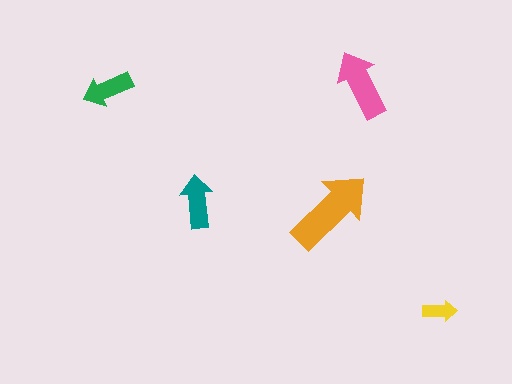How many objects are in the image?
There are 5 objects in the image.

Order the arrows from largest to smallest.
the orange one, the pink one, the teal one, the green one, the yellow one.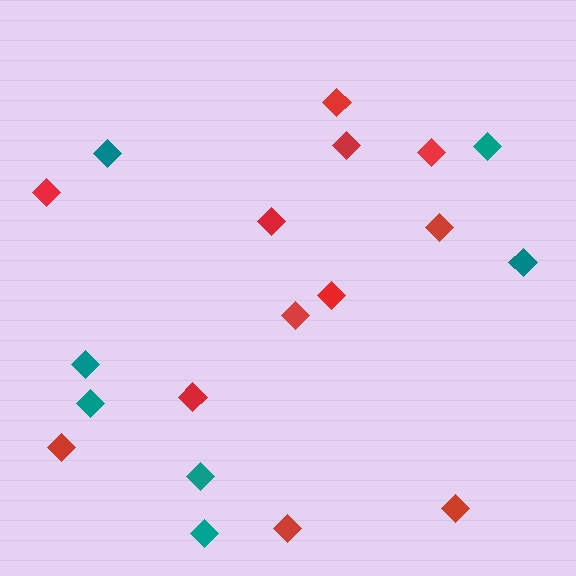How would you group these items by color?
There are 2 groups: one group of teal diamonds (7) and one group of red diamonds (12).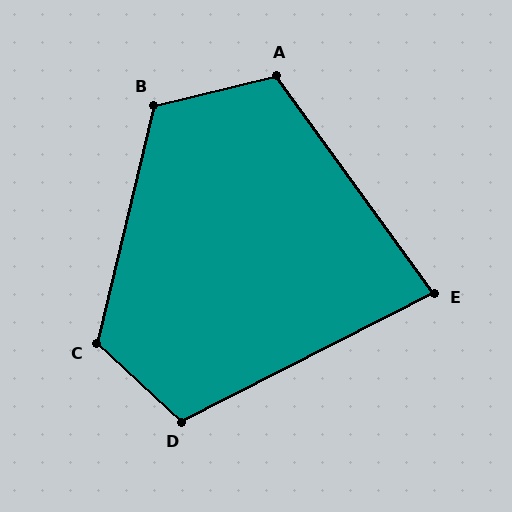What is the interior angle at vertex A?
Approximately 112 degrees (obtuse).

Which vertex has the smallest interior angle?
E, at approximately 81 degrees.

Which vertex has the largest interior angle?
C, at approximately 119 degrees.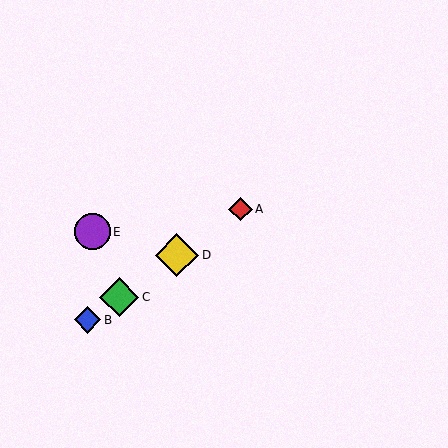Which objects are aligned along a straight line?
Objects A, B, C, D are aligned along a straight line.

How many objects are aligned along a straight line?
4 objects (A, B, C, D) are aligned along a straight line.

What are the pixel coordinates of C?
Object C is at (119, 297).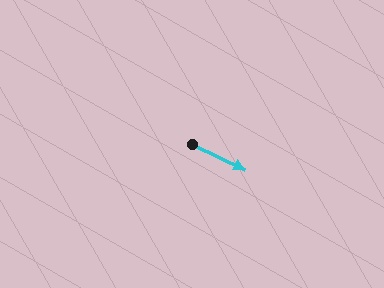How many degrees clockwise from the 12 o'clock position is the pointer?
Approximately 116 degrees.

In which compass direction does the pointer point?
Southeast.